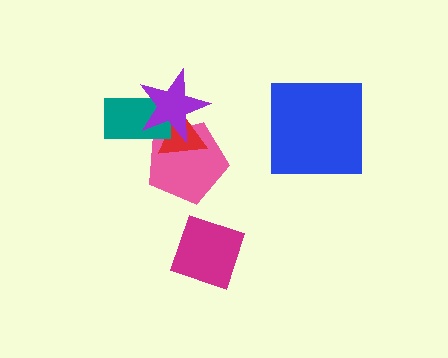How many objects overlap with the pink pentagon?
3 objects overlap with the pink pentagon.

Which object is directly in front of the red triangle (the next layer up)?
The teal rectangle is directly in front of the red triangle.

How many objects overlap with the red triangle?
3 objects overlap with the red triangle.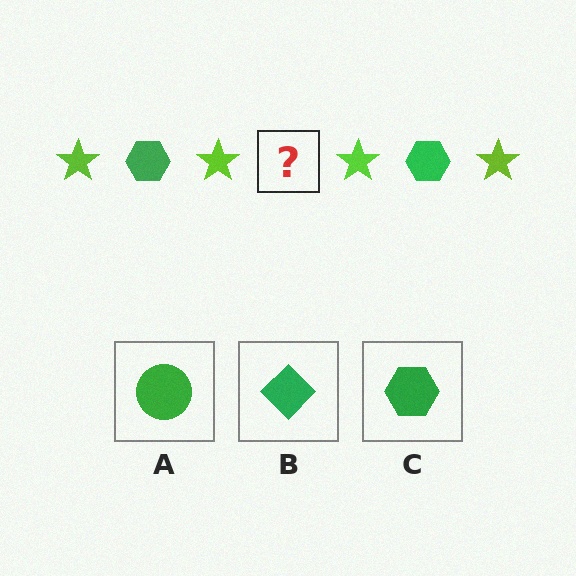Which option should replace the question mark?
Option C.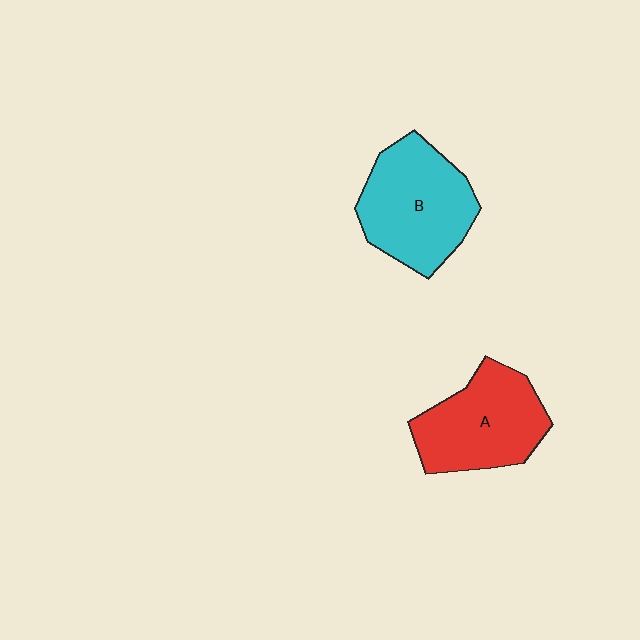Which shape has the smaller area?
Shape A (red).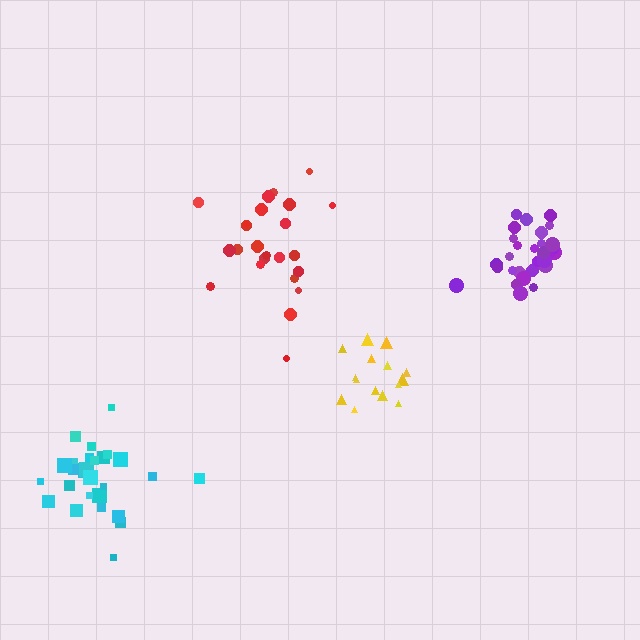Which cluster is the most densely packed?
Purple.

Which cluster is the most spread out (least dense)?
Red.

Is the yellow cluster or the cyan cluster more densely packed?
Yellow.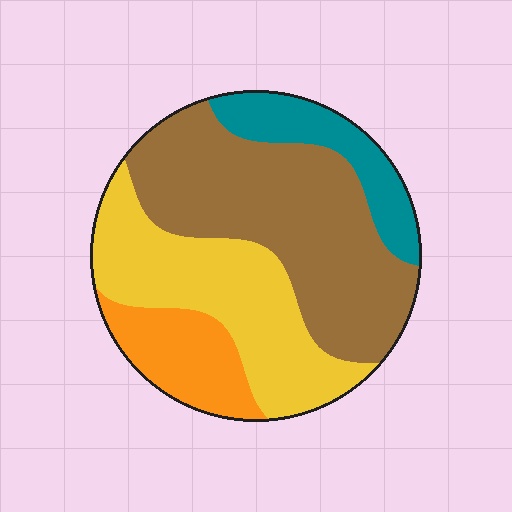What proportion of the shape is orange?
Orange covers roughly 15% of the shape.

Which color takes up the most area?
Brown, at roughly 45%.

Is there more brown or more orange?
Brown.